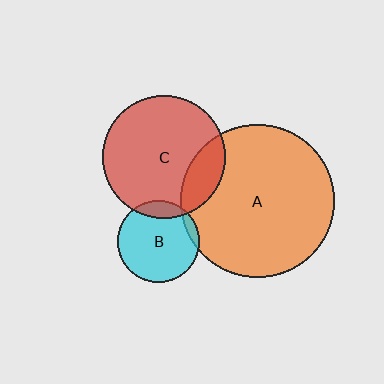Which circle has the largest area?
Circle A (orange).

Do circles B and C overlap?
Yes.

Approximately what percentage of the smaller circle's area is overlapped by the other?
Approximately 15%.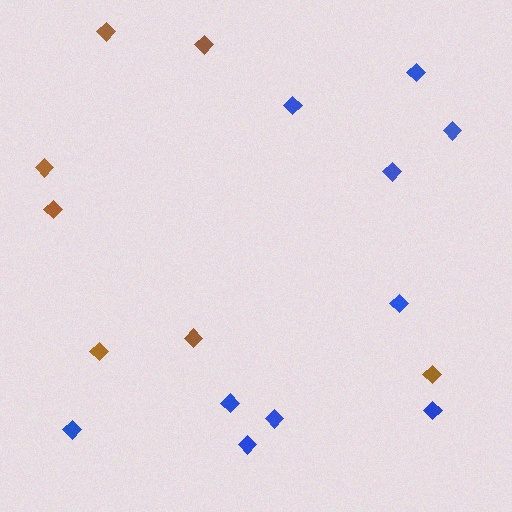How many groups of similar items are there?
There are 2 groups: one group of blue diamonds (10) and one group of brown diamonds (7).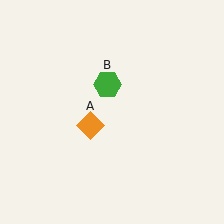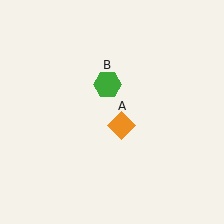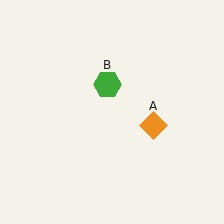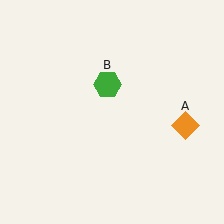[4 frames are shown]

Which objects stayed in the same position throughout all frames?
Green hexagon (object B) remained stationary.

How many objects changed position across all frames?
1 object changed position: orange diamond (object A).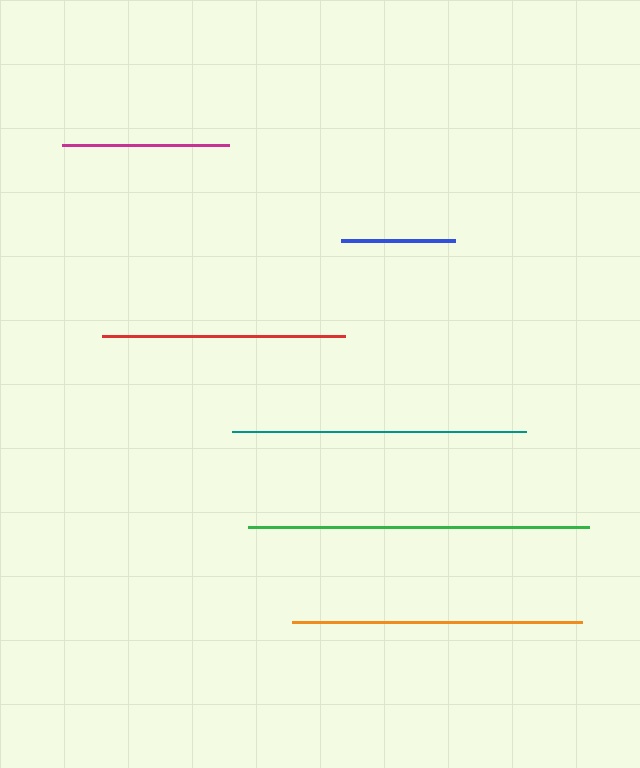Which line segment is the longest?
The green line is the longest at approximately 342 pixels.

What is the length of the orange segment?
The orange segment is approximately 289 pixels long.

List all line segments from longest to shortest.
From longest to shortest: green, teal, orange, red, magenta, blue.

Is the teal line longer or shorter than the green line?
The green line is longer than the teal line.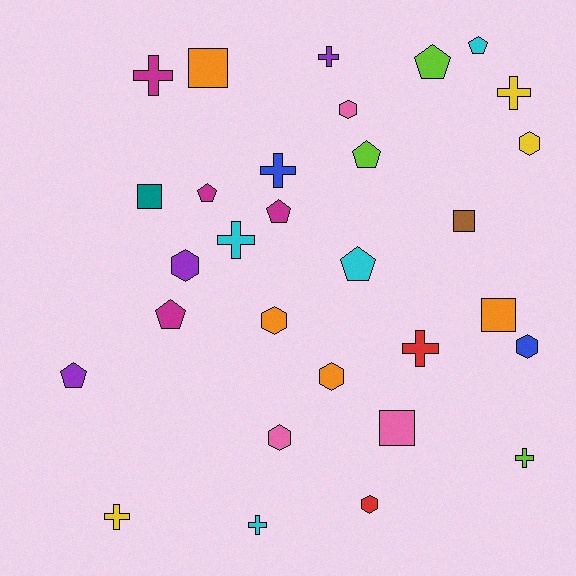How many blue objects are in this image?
There are 2 blue objects.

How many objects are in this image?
There are 30 objects.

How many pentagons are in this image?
There are 8 pentagons.